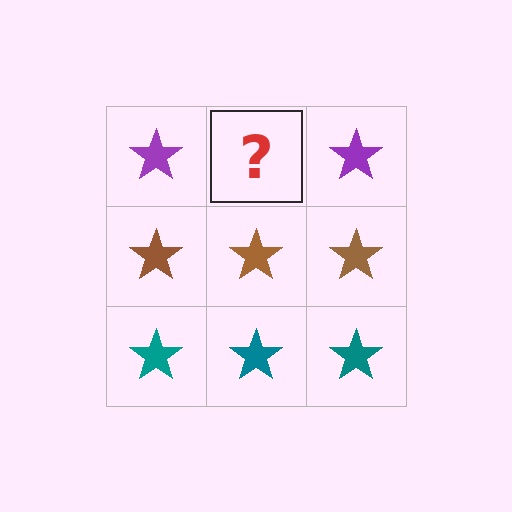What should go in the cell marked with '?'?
The missing cell should contain a purple star.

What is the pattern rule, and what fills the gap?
The rule is that each row has a consistent color. The gap should be filled with a purple star.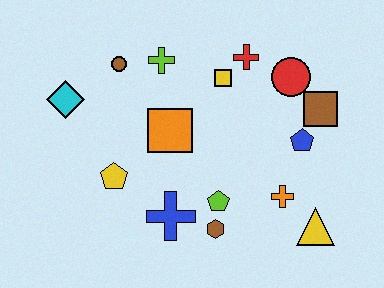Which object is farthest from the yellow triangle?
The cyan diamond is farthest from the yellow triangle.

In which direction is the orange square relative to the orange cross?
The orange square is to the left of the orange cross.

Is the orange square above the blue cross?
Yes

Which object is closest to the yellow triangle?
The orange cross is closest to the yellow triangle.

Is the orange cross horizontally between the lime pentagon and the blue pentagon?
Yes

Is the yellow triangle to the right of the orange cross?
Yes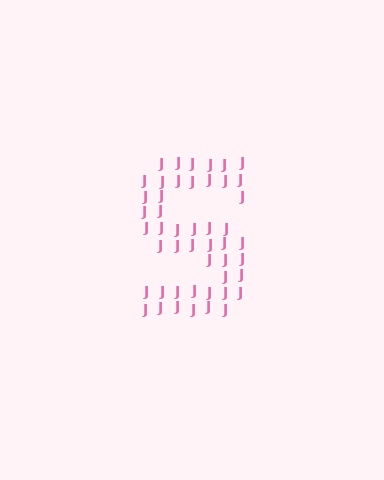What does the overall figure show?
The overall figure shows the letter S.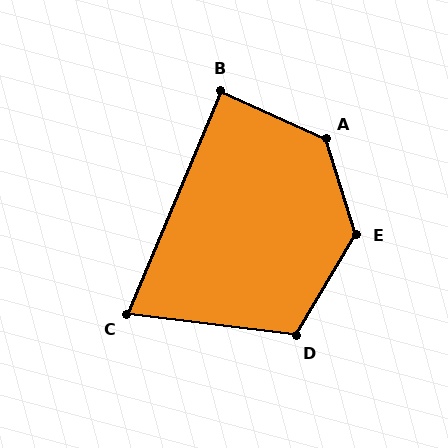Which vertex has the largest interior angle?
A, at approximately 132 degrees.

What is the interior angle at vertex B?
Approximately 88 degrees (approximately right).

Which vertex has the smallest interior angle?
C, at approximately 74 degrees.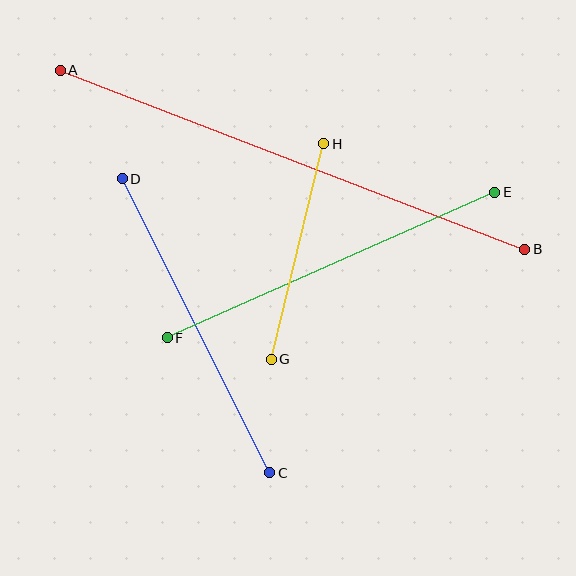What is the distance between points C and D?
The distance is approximately 329 pixels.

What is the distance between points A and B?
The distance is approximately 498 pixels.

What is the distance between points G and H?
The distance is approximately 222 pixels.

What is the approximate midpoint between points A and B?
The midpoint is at approximately (293, 160) pixels.